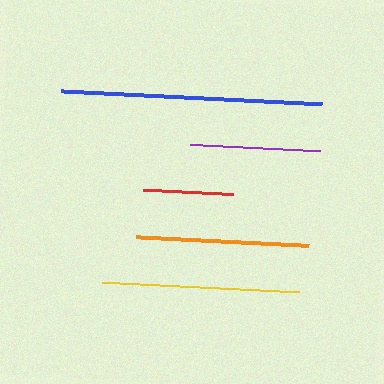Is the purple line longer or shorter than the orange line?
The orange line is longer than the purple line.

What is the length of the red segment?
The red segment is approximately 90 pixels long.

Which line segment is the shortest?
The red line is the shortest at approximately 90 pixels.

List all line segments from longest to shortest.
From longest to shortest: blue, yellow, orange, purple, red.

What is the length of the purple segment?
The purple segment is approximately 130 pixels long.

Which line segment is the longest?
The blue line is the longest at approximately 262 pixels.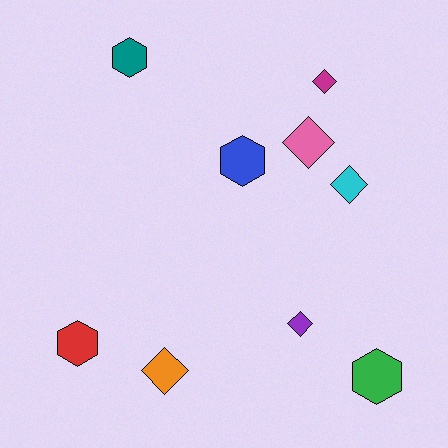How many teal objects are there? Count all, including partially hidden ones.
There is 1 teal object.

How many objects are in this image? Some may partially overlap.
There are 9 objects.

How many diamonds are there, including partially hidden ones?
There are 5 diamonds.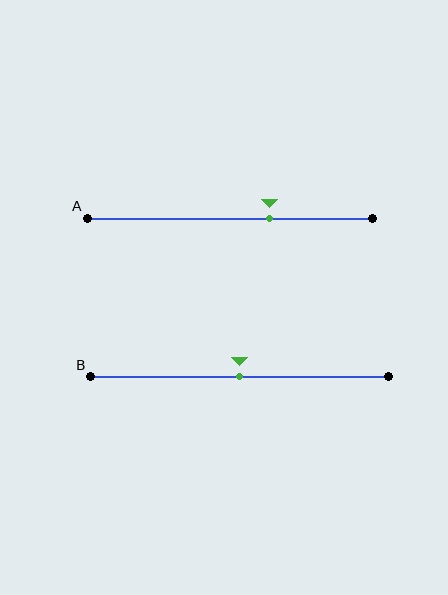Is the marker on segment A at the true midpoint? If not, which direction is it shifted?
No, the marker on segment A is shifted to the right by about 14% of the segment length.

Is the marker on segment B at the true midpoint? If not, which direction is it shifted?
Yes, the marker on segment B is at the true midpoint.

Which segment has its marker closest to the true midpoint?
Segment B has its marker closest to the true midpoint.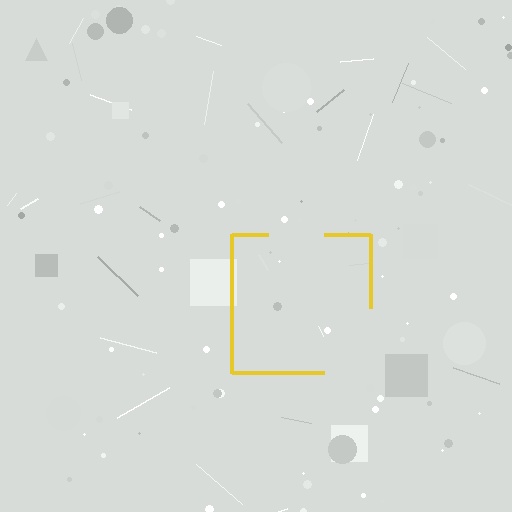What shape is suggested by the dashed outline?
The dashed outline suggests a square.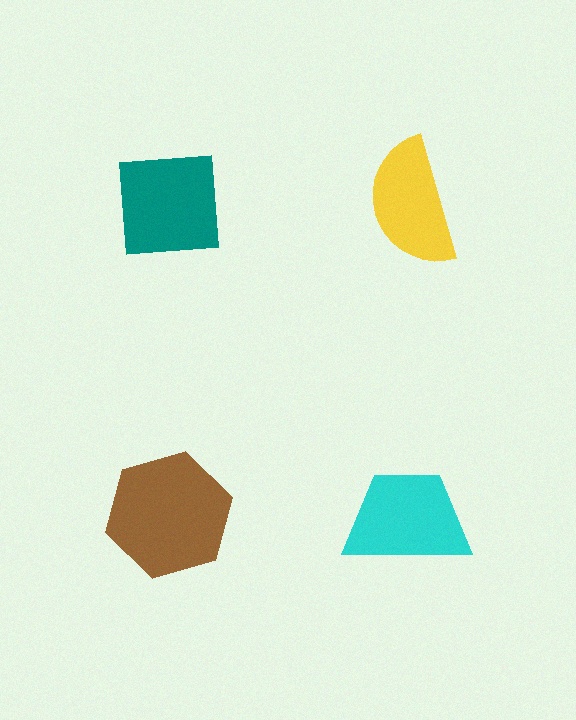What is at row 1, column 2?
A yellow semicircle.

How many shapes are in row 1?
2 shapes.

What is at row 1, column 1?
A teal square.